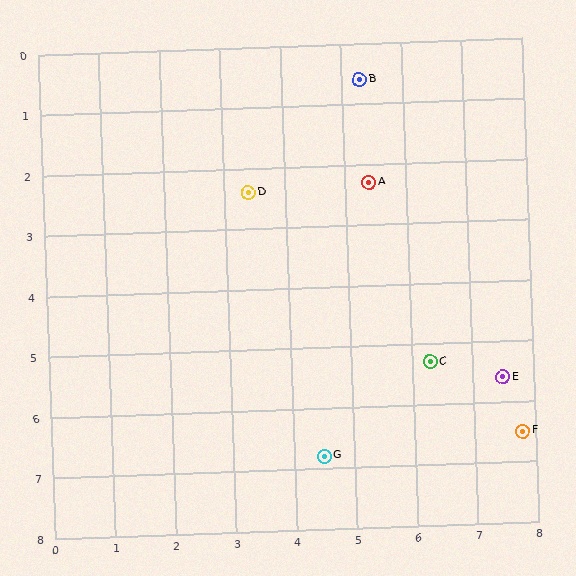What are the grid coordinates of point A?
Point A is at approximately (5.4, 2.3).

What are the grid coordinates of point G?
Point G is at approximately (4.5, 6.8).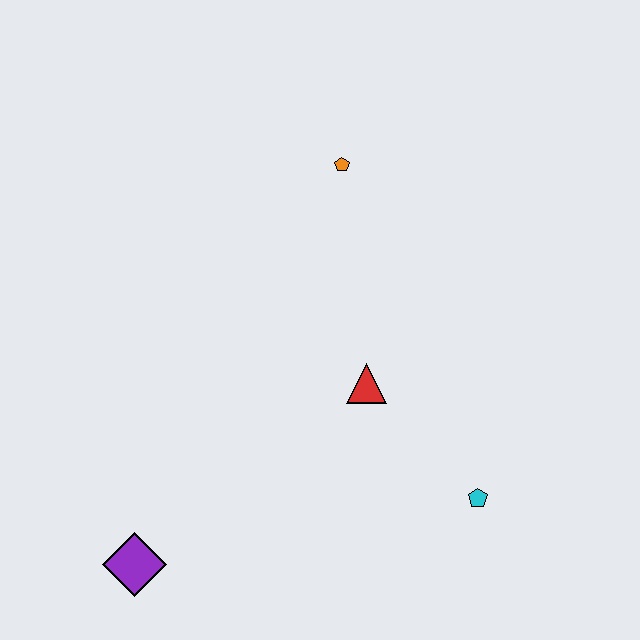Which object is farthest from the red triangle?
The purple diamond is farthest from the red triangle.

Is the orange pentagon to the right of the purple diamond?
Yes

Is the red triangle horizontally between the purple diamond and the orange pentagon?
No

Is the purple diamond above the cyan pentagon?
No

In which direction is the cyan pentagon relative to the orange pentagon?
The cyan pentagon is below the orange pentagon.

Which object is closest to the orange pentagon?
The red triangle is closest to the orange pentagon.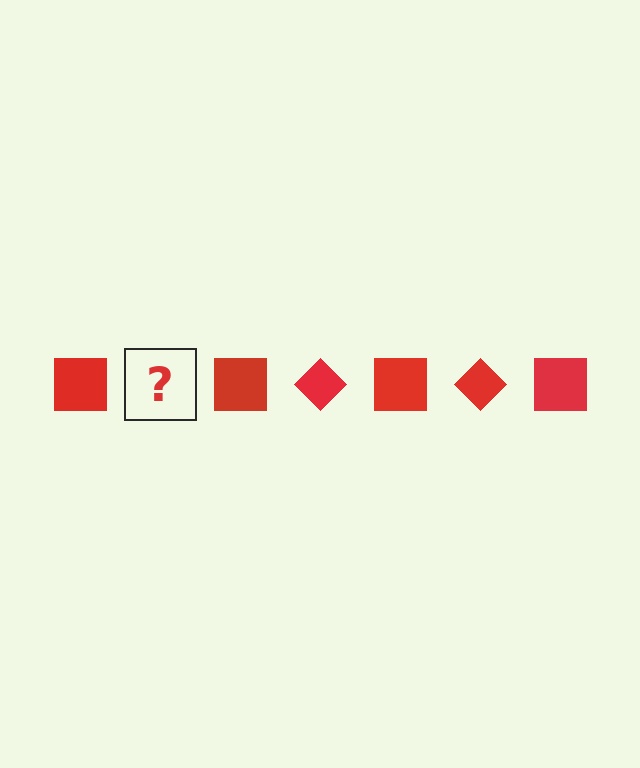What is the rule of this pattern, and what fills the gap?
The rule is that the pattern cycles through square, diamond shapes in red. The gap should be filled with a red diamond.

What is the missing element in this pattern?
The missing element is a red diamond.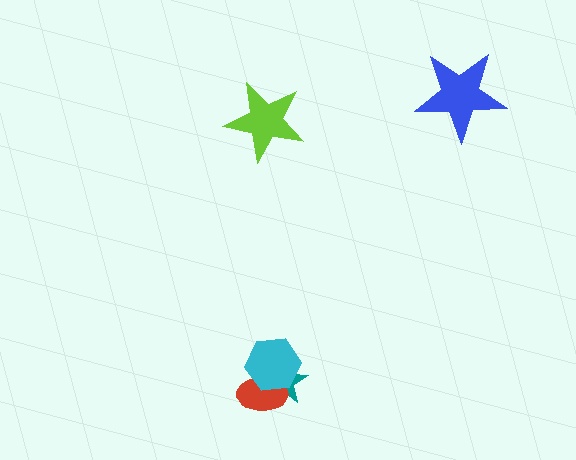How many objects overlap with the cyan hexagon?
2 objects overlap with the cyan hexagon.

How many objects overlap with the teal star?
2 objects overlap with the teal star.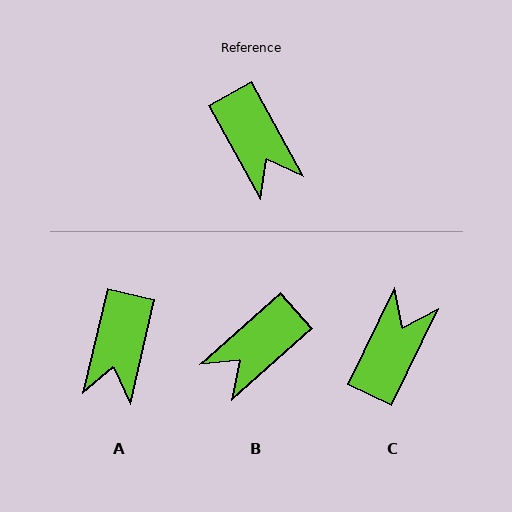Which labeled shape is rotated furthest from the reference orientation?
C, about 125 degrees away.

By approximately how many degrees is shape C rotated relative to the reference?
Approximately 125 degrees counter-clockwise.